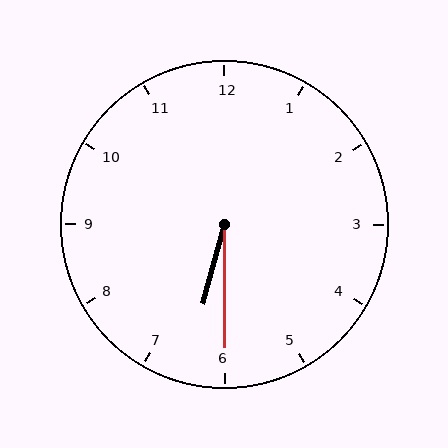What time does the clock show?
6:30.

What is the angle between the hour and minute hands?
Approximately 15 degrees.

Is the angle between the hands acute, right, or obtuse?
It is acute.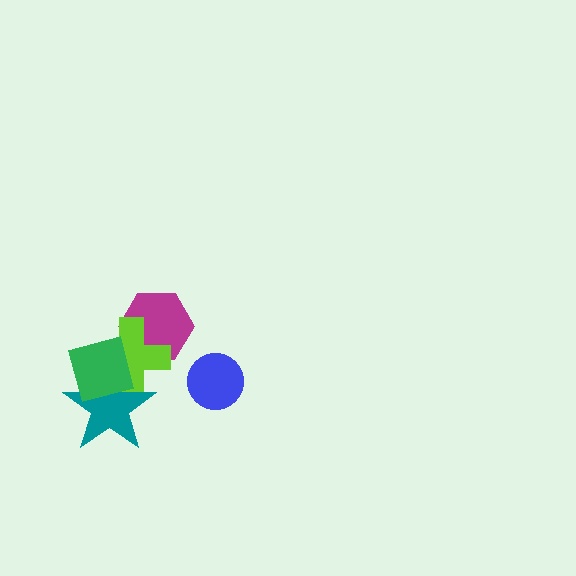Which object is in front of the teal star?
The green square is in front of the teal star.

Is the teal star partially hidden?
Yes, it is partially covered by another shape.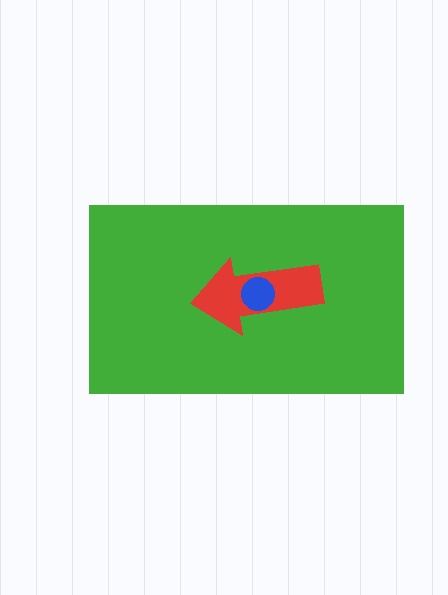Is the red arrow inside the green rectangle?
Yes.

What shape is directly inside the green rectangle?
The red arrow.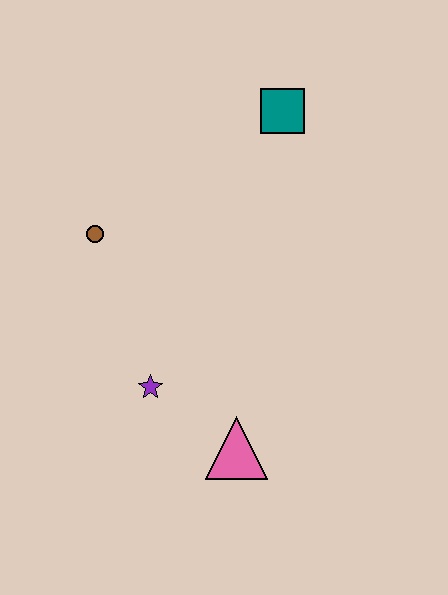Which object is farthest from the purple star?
The teal square is farthest from the purple star.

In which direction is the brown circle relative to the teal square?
The brown circle is to the left of the teal square.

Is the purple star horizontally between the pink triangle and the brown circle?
Yes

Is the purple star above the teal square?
No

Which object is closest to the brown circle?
The purple star is closest to the brown circle.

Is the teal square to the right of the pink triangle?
Yes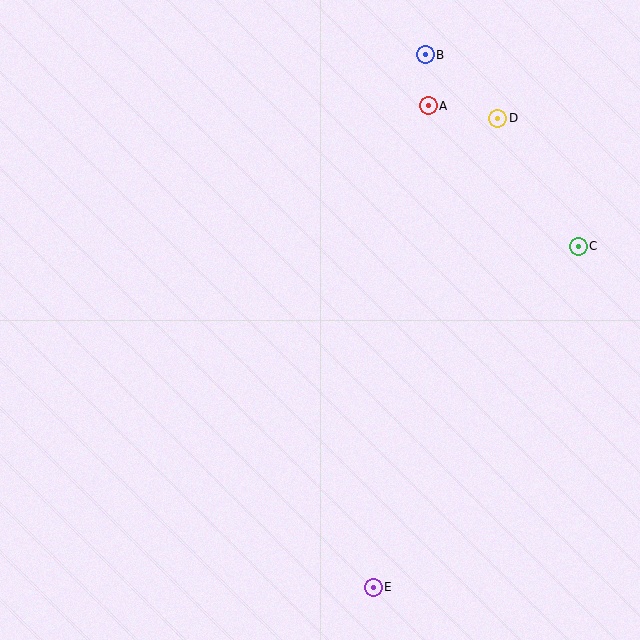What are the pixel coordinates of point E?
Point E is at (373, 587).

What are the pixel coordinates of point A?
Point A is at (428, 106).